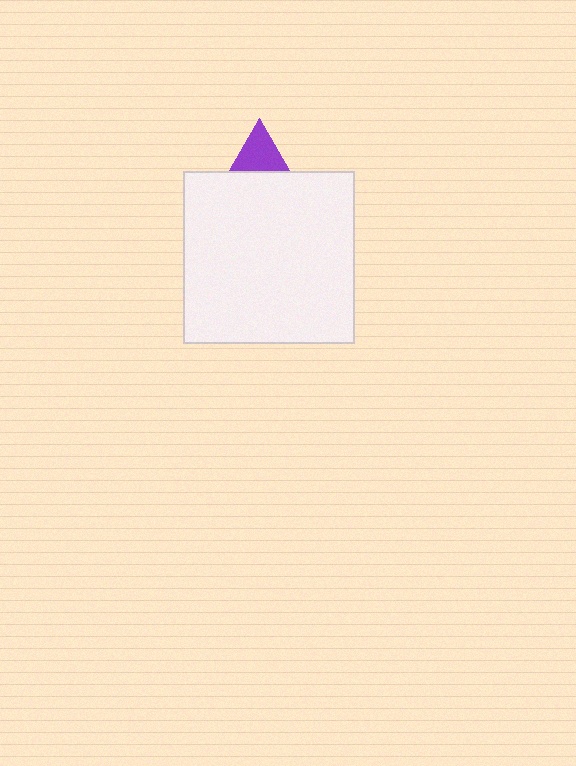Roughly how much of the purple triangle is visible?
About half of it is visible (roughly 45%).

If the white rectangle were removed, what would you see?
You would see the complete purple triangle.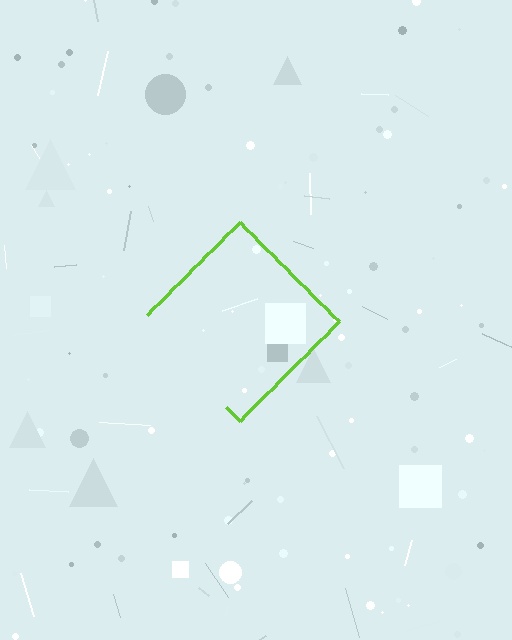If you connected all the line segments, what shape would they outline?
They would outline a diamond.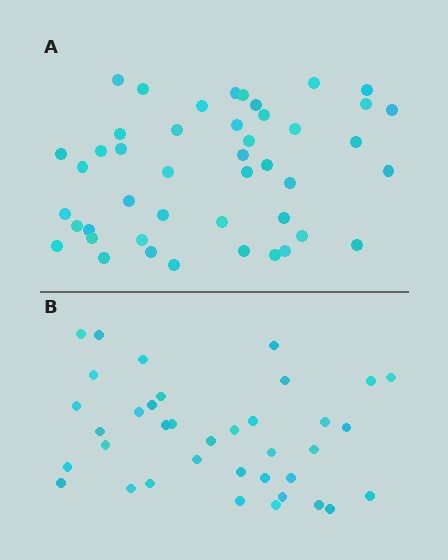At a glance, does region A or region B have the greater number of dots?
Region A (the top region) has more dots.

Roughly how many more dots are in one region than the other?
Region A has roughly 8 or so more dots than region B.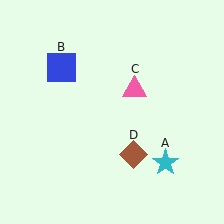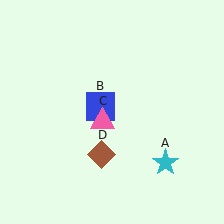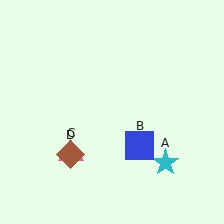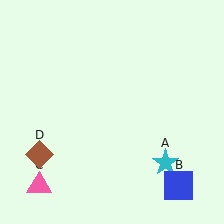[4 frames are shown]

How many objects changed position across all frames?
3 objects changed position: blue square (object B), pink triangle (object C), brown diamond (object D).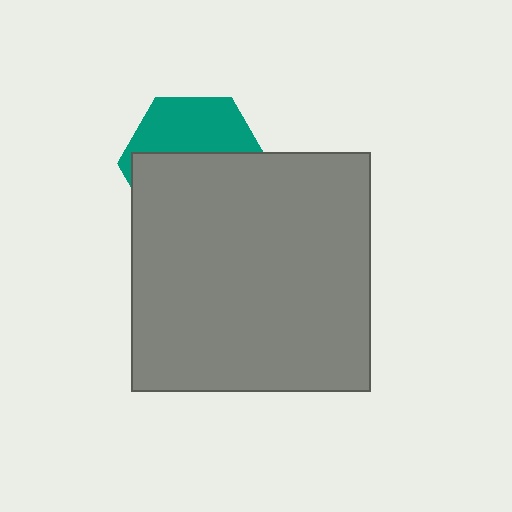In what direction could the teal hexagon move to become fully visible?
The teal hexagon could move up. That would shift it out from behind the gray square entirely.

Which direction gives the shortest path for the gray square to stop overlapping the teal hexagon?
Moving down gives the shortest separation.